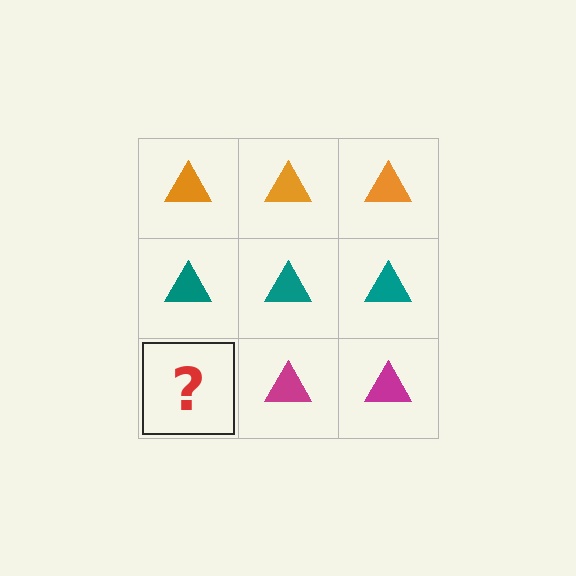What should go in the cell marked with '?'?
The missing cell should contain a magenta triangle.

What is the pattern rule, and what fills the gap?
The rule is that each row has a consistent color. The gap should be filled with a magenta triangle.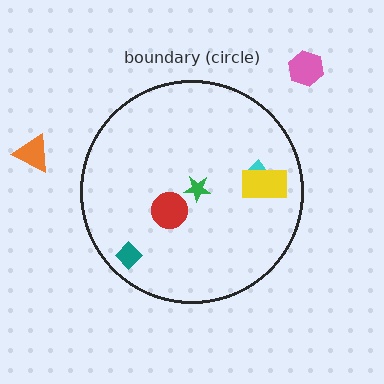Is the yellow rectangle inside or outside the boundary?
Inside.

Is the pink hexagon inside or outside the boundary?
Outside.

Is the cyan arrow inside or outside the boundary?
Inside.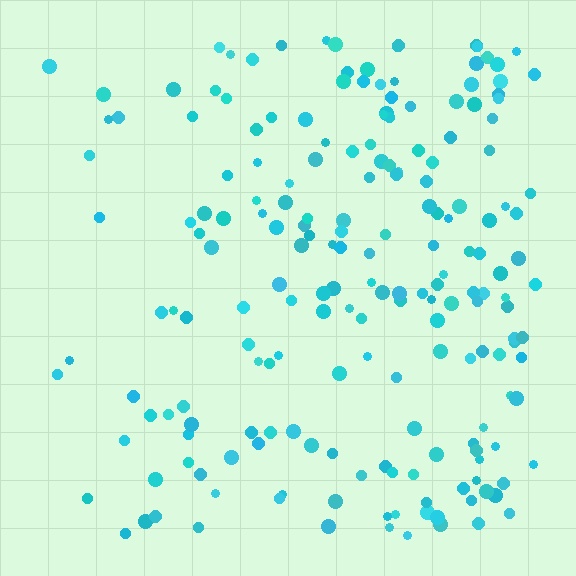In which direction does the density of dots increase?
From left to right, with the right side densest.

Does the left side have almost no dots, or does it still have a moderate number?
Still a moderate number, just noticeably fewer than the right.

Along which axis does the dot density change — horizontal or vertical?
Horizontal.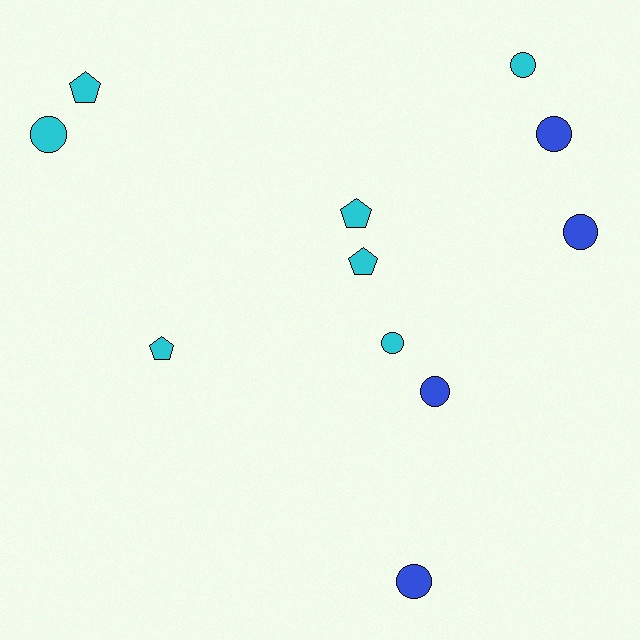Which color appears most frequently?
Cyan, with 7 objects.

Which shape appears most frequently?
Circle, with 7 objects.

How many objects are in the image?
There are 11 objects.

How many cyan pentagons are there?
There are 4 cyan pentagons.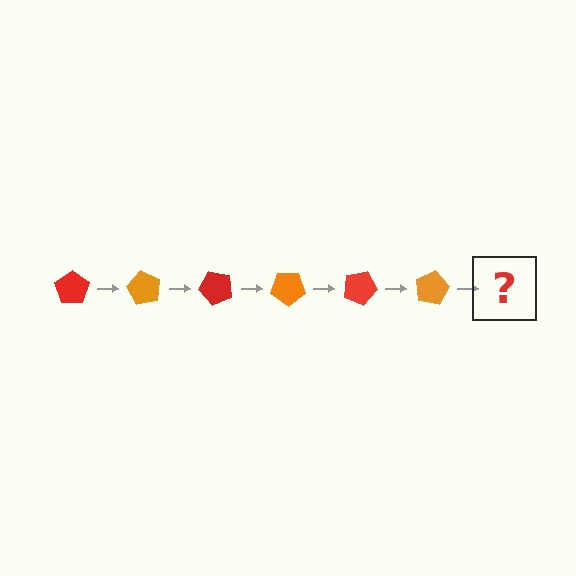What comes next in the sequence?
The next element should be a red pentagon, rotated 360 degrees from the start.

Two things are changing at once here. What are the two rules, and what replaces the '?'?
The two rules are that it rotates 60 degrees each step and the color cycles through red and orange. The '?' should be a red pentagon, rotated 360 degrees from the start.